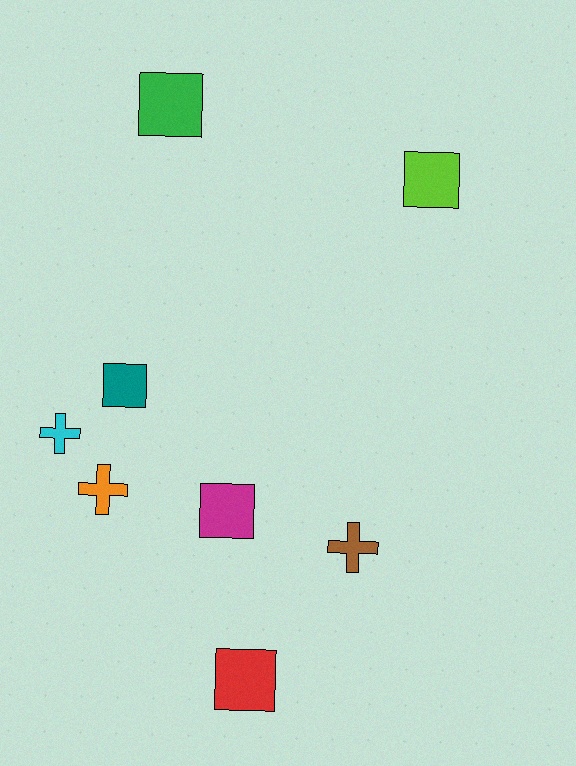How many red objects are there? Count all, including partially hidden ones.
There is 1 red object.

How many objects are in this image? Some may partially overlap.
There are 8 objects.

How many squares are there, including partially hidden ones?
There are 5 squares.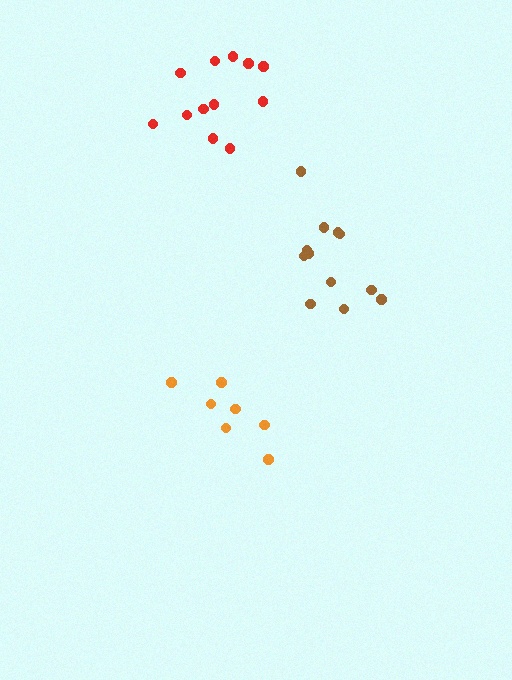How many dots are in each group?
Group 1: 12 dots, Group 2: 7 dots, Group 3: 12 dots (31 total).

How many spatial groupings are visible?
There are 3 spatial groupings.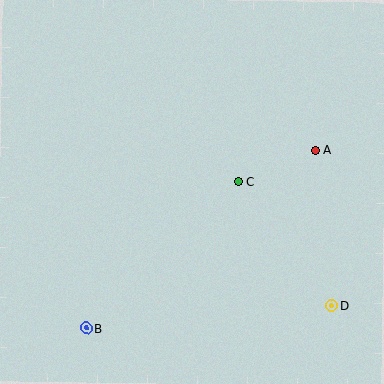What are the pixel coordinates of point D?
Point D is at (332, 306).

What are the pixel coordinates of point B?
Point B is at (86, 328).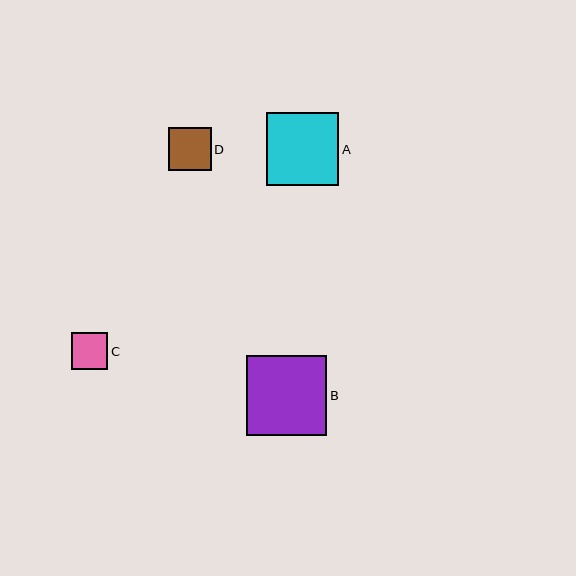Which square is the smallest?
Square C is the smallest with a size of approximately 37 pixels.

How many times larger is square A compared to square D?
Square A is approximately 1.7 times the size of square D.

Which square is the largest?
Square B is the largest with a size of approximately 80 pixels.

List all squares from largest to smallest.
From largest to smallest: B, A, D, C.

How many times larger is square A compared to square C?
Square A is approximately 2.0 times the size of square C.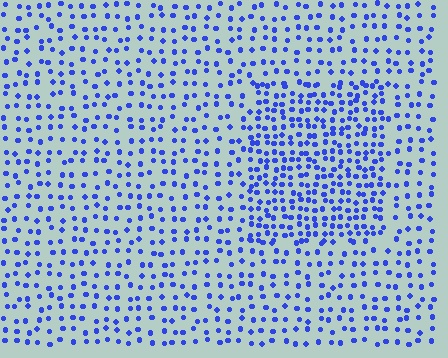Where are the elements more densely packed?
The elements are more densely packed inside the rectangle boundary.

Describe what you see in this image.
The image contains small blue elements arranged at two different densities. A rectangle-shaped region is visible where the elements are more densely packed than the surrounding area.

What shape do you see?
I see a rectangle.